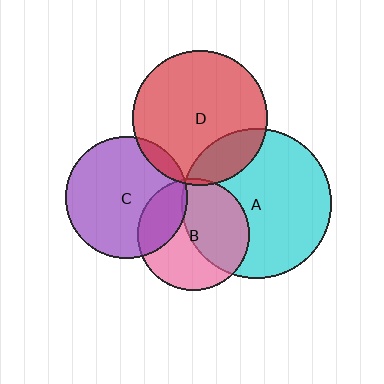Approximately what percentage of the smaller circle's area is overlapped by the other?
Approximately 25%.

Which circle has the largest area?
Circle A (cyan).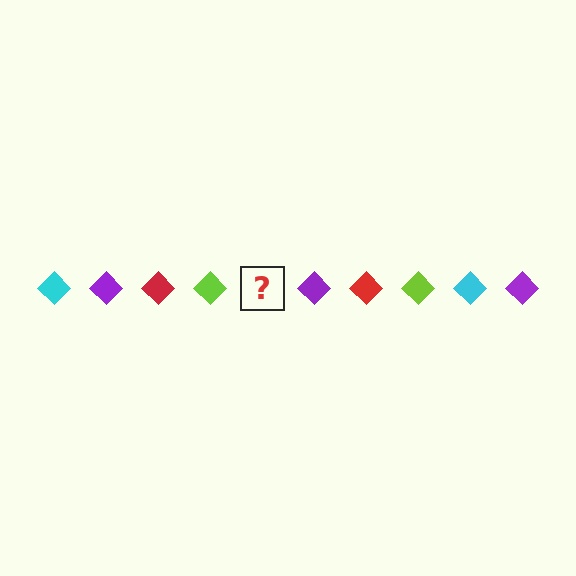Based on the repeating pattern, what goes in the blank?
The blank should be a cyan diamond.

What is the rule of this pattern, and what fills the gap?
The rule is that the pattern cycles through cyan, purple, red, lime diamonds. The gap should be filled with a cyan diamond.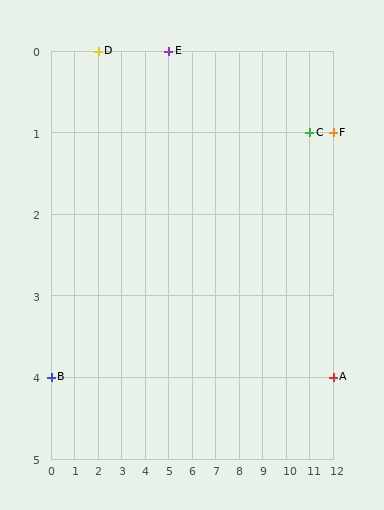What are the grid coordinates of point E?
Point E is at grid coordinates (5, 0).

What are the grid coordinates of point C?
Point C is at grid coordinates (11, 1).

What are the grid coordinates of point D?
Point D is at grid coordinates (2, 0).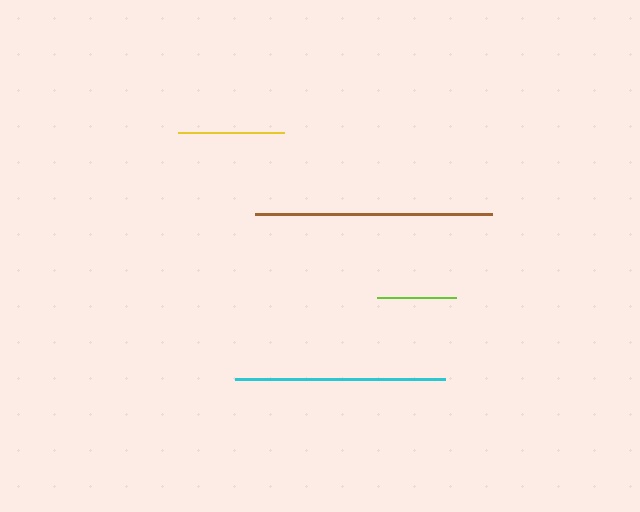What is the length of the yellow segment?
The yellow segment is approximately 106 pixels long.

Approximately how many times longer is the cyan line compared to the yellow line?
The cyan line is approximately 2.0 times the length of the yellow line.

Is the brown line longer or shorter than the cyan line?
The brown line is longer than the cyan line.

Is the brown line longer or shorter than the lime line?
The brown line is longer than the lime line.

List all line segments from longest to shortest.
From longest to shortest: brown, cyan, yellow, lime.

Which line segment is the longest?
The brown line is the longest at approximately 237 pixels.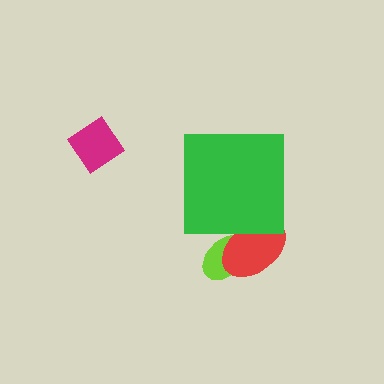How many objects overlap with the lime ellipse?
1 object overlaps with the lime ellipse.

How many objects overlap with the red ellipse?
2 objects overlap with the red ellipse.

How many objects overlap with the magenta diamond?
0 objects overlap with the magenta diamond.